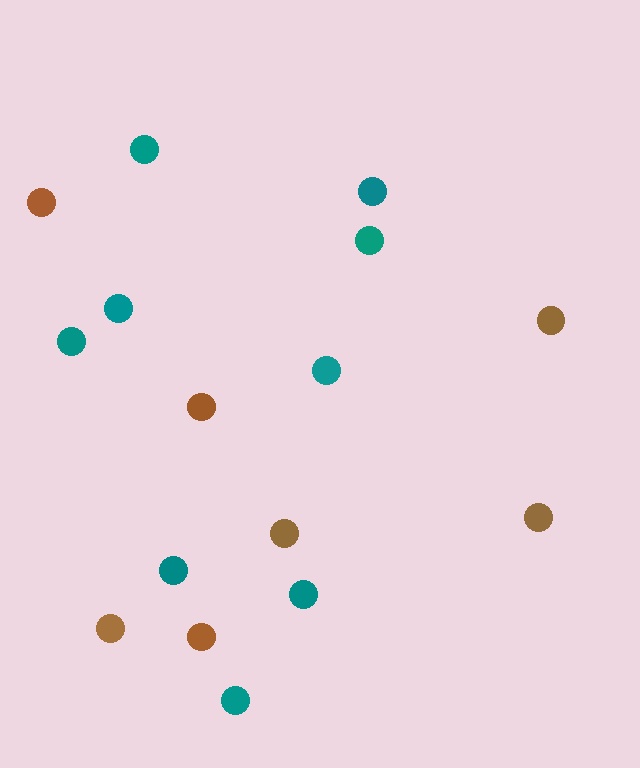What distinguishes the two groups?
There are 2 groups: one group of teal circles (9) and one group of brown circles (7).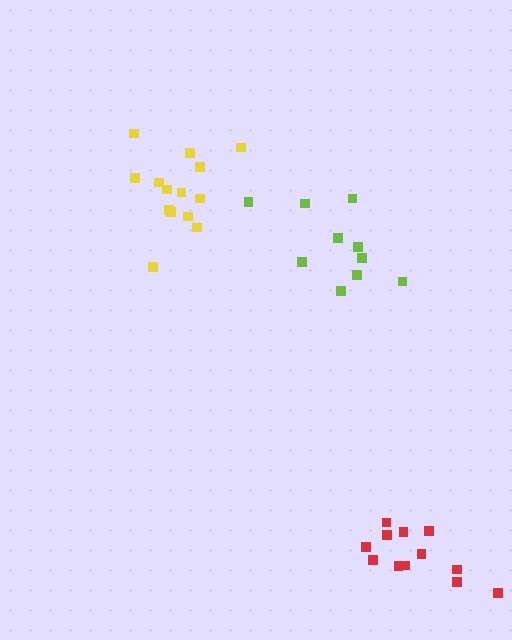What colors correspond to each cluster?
The clusters are colored: yellow, red, lime.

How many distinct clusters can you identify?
There are 3 distinct clusters.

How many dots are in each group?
Group 1: 14 dots, Group 2: 12 dots, Group 3: 10 dots (36 total).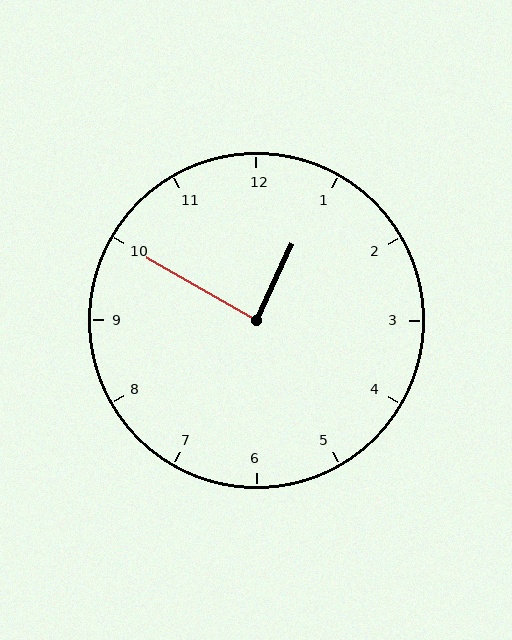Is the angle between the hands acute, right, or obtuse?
It is right.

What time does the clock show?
12:50.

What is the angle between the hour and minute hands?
Approximately 85 degrees.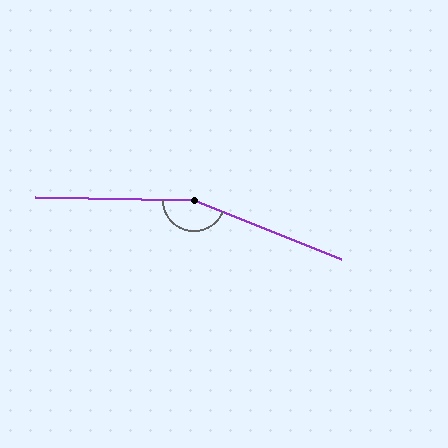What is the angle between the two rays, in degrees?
Approximately 159 degrees.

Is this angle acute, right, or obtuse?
It is obtuse.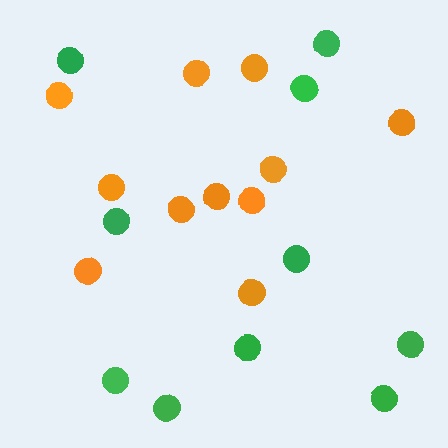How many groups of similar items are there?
There are 2 groups: one group of green circles (10) and one group of orange circles (11).